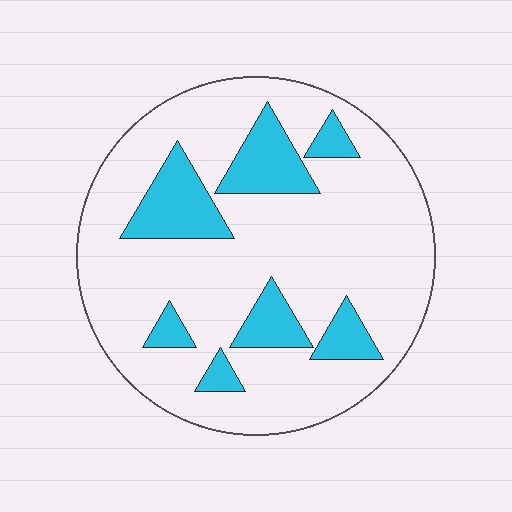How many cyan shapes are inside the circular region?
7.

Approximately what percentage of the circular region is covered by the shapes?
Approximately 20%.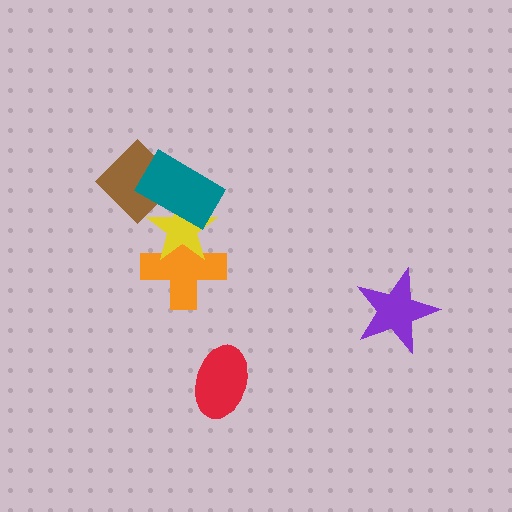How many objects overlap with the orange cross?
1 object overlaps with the orange cross.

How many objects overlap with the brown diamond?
2 objects overlap with the brown diamond.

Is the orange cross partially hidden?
Yes, it is partially covered by another shape.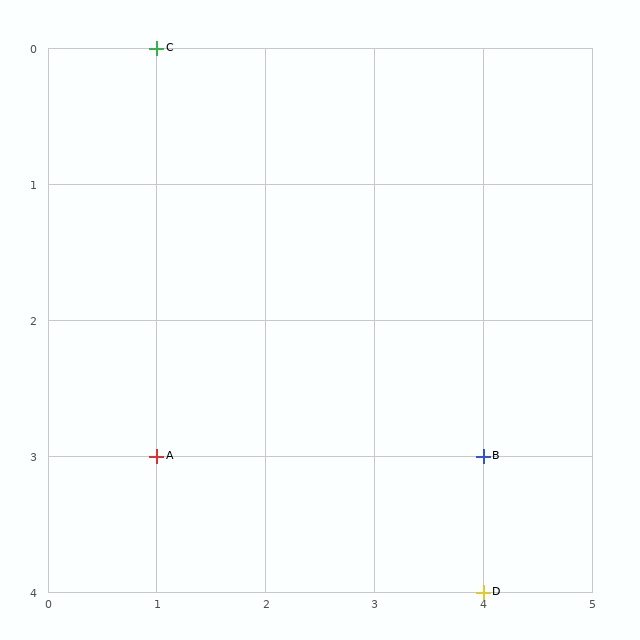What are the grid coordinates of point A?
Point A is at grid coordinates (1, 3).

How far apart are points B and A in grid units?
Points B and A are 3 columns apart.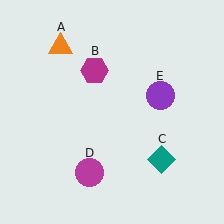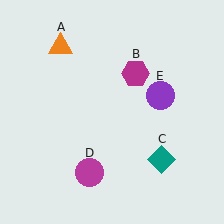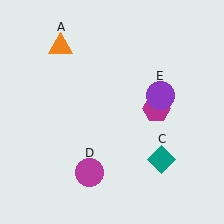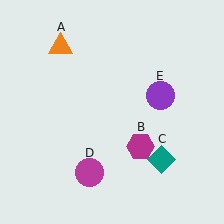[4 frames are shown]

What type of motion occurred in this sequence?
The magenta hexagon (object B) rotated clockwise around the center of the scene.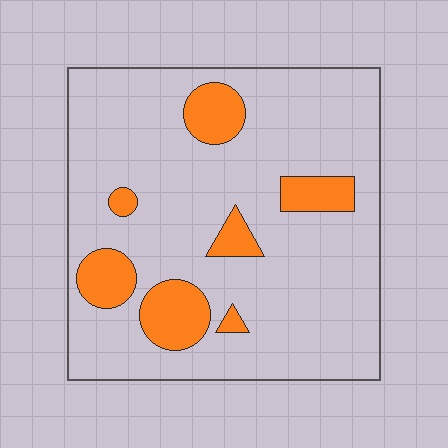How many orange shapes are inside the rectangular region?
7.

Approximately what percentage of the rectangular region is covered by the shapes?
Approximately 15%.